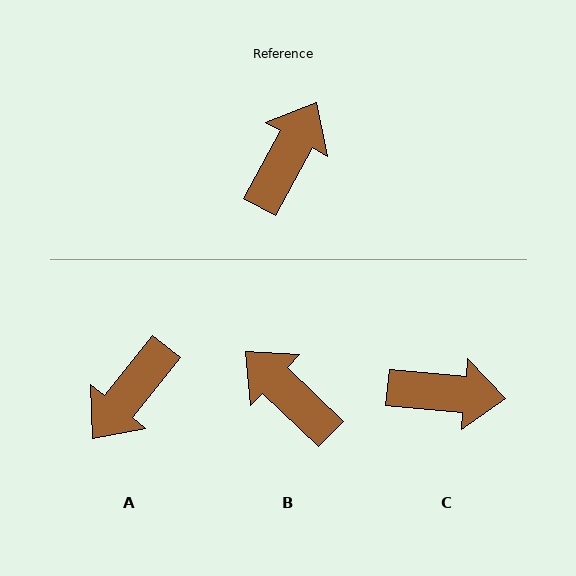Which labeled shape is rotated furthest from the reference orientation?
A, about 170 degrees away.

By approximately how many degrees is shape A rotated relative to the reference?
Approximately 170 degrees counter-clockwise.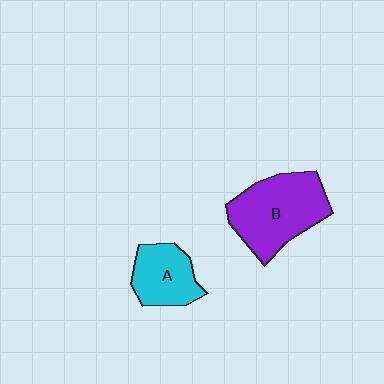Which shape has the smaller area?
Shape A (cyan).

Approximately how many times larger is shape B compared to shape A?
Approximately 1.7 times.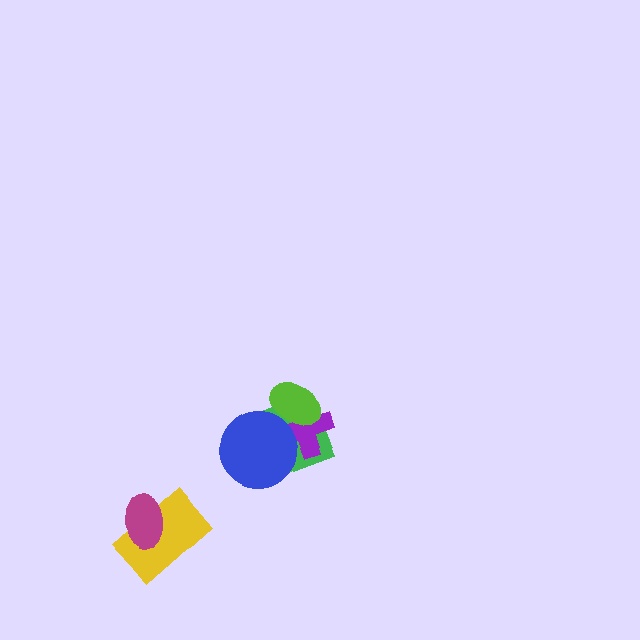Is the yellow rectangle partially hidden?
Yes, it is partially covered by another shape.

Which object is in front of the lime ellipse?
The blue circle is in front of the lime ellipse.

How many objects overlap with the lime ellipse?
3 objects overlap with the lime ellipse.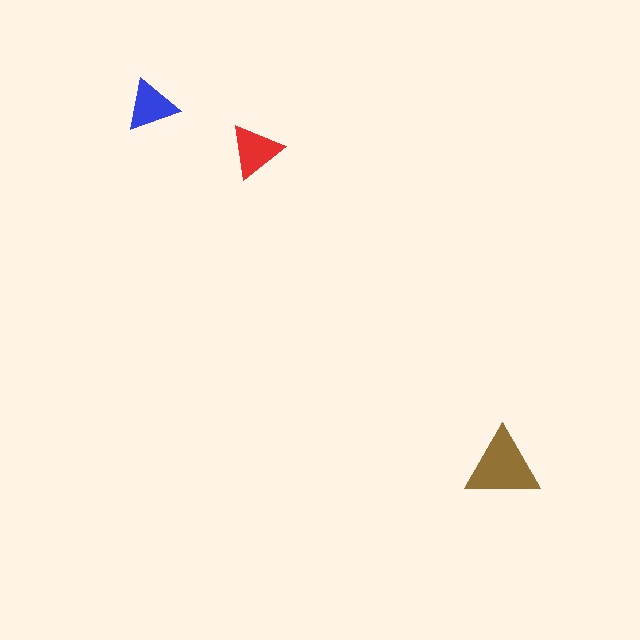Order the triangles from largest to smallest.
the brown one, the red one, the blue one.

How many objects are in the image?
There are 3 objects in the image.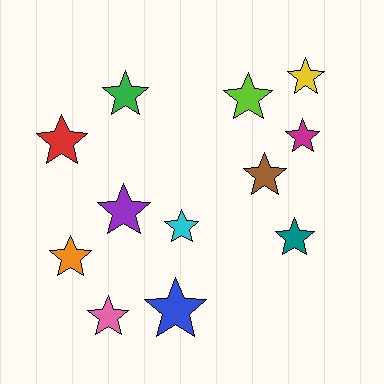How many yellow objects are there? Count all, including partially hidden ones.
There is 1 yellow object.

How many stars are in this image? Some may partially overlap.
There are 12 stars.